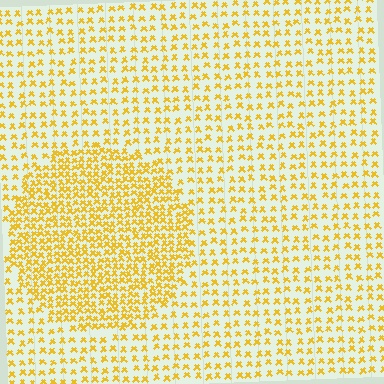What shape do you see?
I see a circle.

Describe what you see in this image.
The image contains small yellow elements arranged at two different densities. A circle-shaped region is visible where the elements are more densely packed than the surrounding area.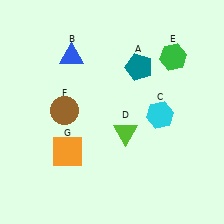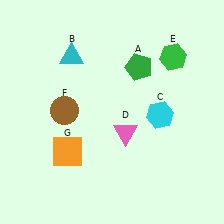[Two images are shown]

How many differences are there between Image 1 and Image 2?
There are 3 differences between the two images.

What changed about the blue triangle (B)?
In Image 1, B is blue. In Image 2, it changed to cyan.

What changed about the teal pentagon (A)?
In Image 1, A is teal. In Image 2, it changed to green.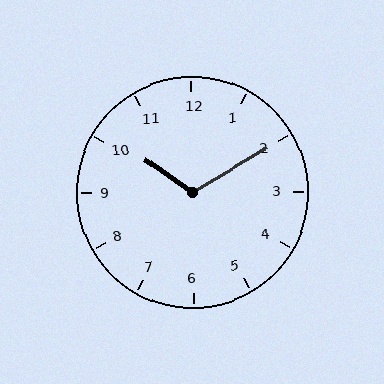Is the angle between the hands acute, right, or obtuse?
It is obtuse.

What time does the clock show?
10:10.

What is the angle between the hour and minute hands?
Approximately 115 degrees.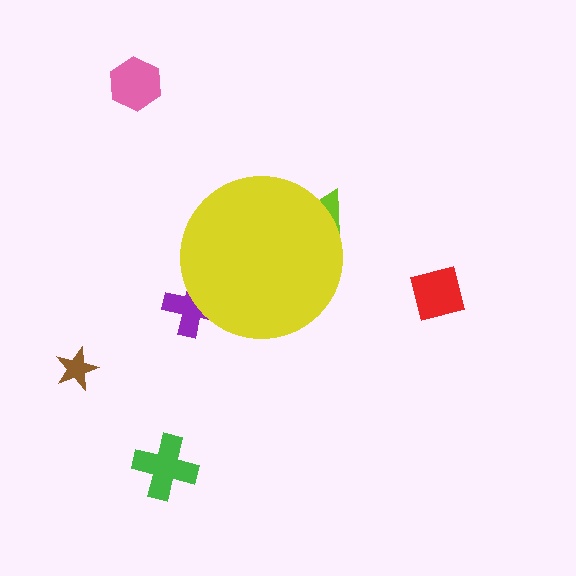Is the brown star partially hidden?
No, the brown star is fully visible.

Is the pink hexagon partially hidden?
No, the pink hexagon is fully visible.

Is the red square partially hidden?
No, the red square is fully visible.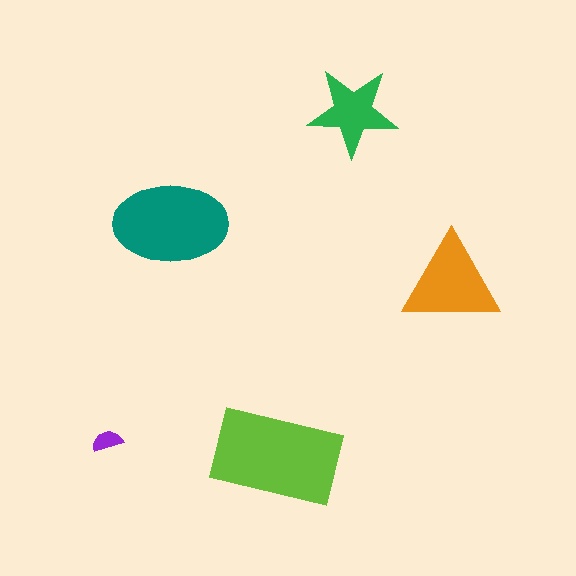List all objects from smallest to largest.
The purple semicircle, the green star, the orange triangle, the teal ellipse, the lime rectangle.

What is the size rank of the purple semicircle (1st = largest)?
5th.